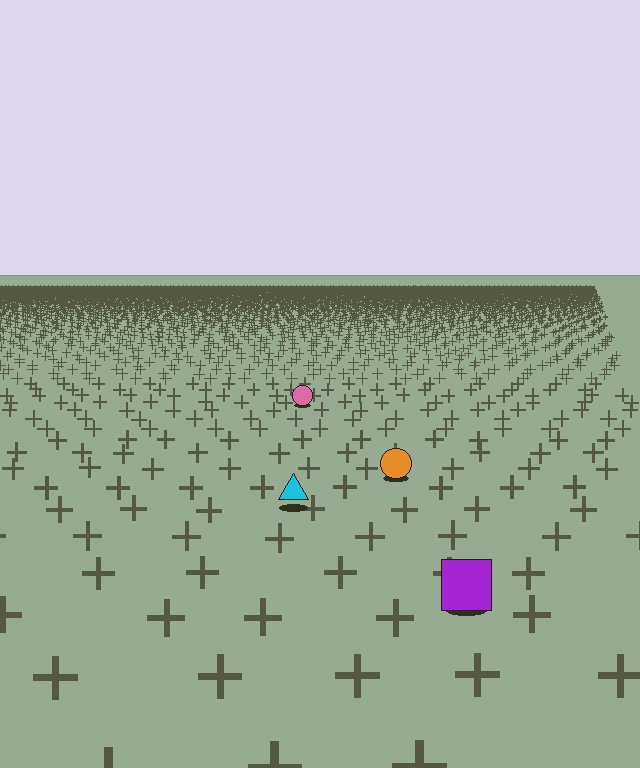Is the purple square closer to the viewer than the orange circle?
Yes. The purple square is closer — you can tell from the texture gradient: the ground texture is coarser near it.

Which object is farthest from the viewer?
The pink circle is farthest from the viewer. It appears smaller and the ground texture around it is denser.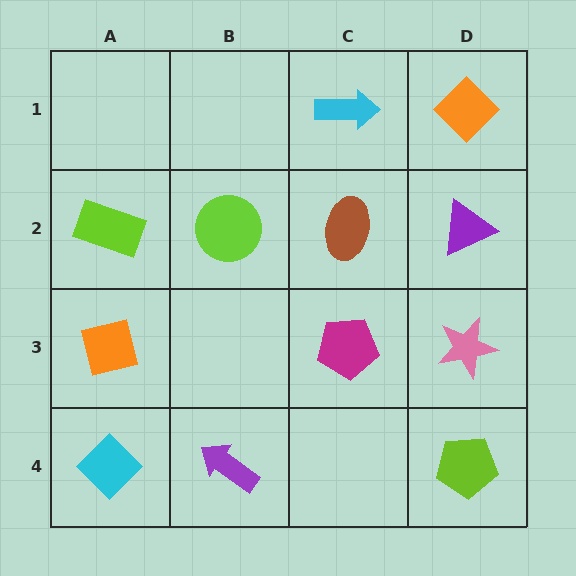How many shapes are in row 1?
2 shapes.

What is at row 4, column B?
A purple arrow.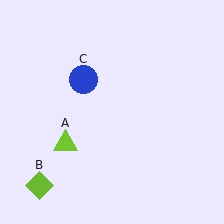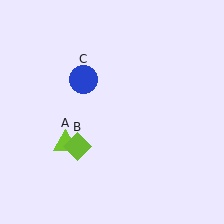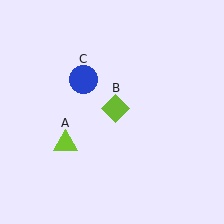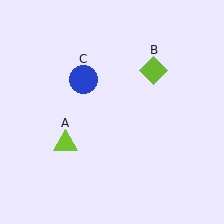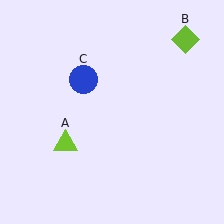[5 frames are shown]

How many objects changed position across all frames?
1 object changed position: lime diamond (object B).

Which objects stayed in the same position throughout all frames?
Lime triangle (object A) and blue circle (object C) remained stationary.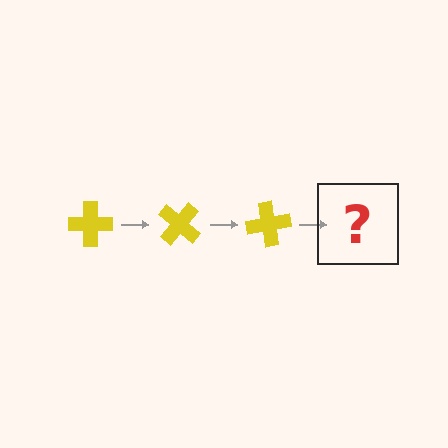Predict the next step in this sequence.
The next step is a yellow cross rotated 120 degrees.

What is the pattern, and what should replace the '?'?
The pattern is that the cross rotates 40 degrees each step. The '?' should be a yellow cross rotated 120 degrees.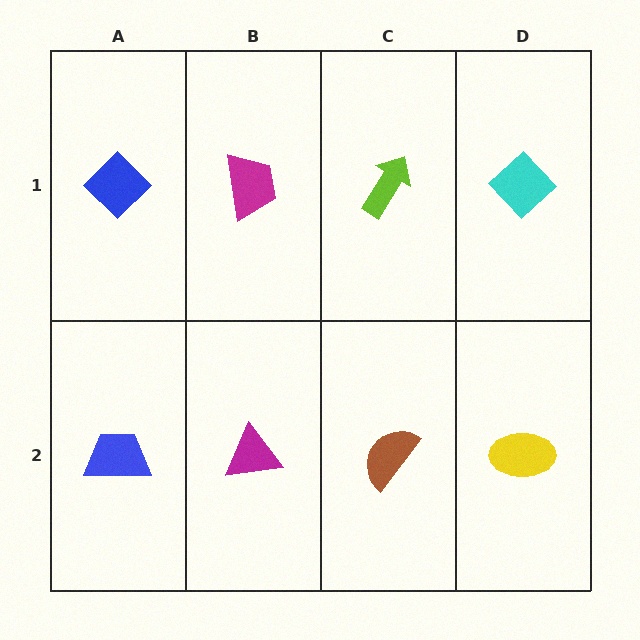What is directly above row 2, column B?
A magenta trapezoid.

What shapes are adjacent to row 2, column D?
A cyan diamond (row 1, column D), a brown semicircle (row 2, column C).